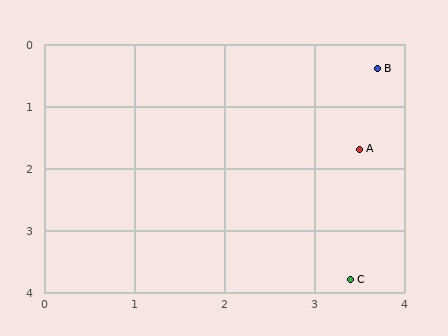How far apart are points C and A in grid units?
Points C and A are about 2.1 grid units apart.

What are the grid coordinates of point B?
Point B is at approximately (3.7, 0.4).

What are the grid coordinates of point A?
Point A is at approximately (3.5, 1.7).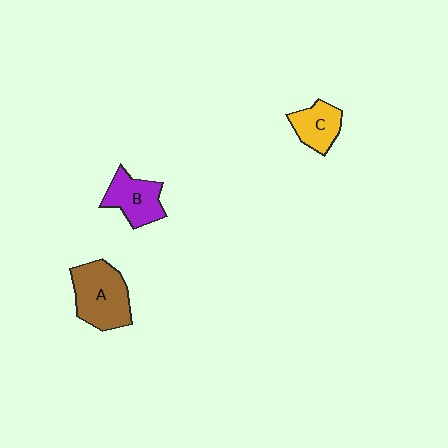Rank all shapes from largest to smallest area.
From largest to smallest: A (brown), B (purple), C (yellow).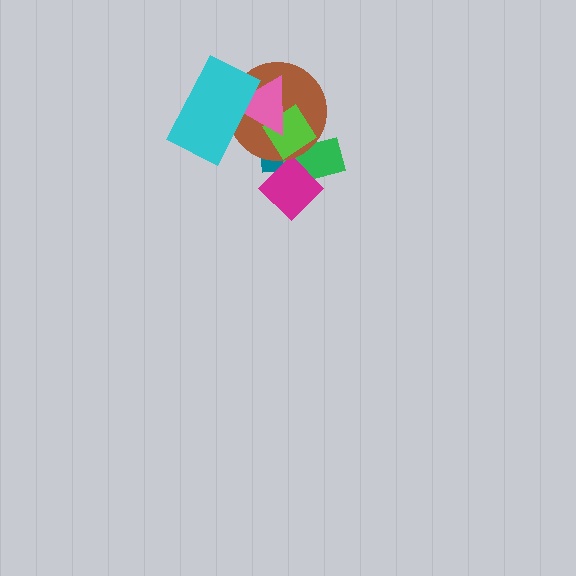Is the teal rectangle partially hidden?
Yes, it is partially covered by another shape.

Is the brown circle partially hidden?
Yes, it is partially covered by another shape.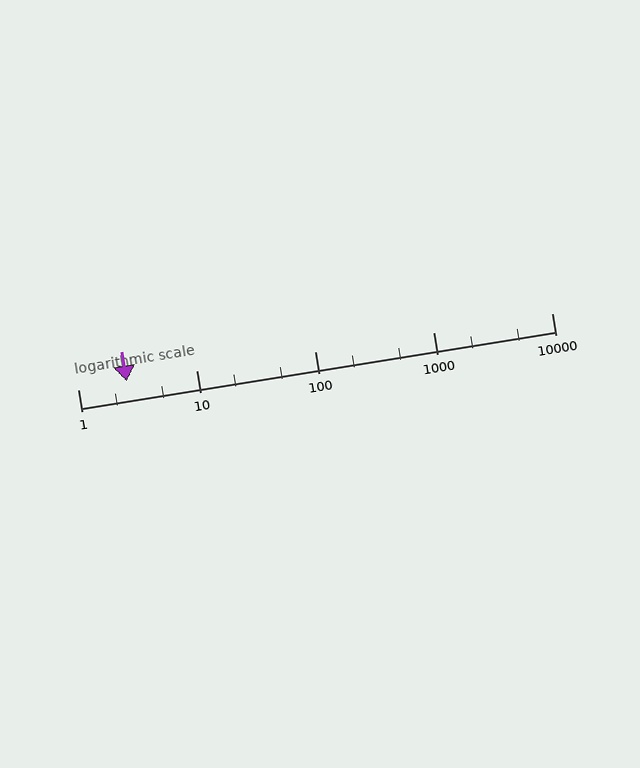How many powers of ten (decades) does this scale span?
The scale spans 4 decades, from 1 to 10000.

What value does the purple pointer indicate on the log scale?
The pointer indicates approximately 2.6.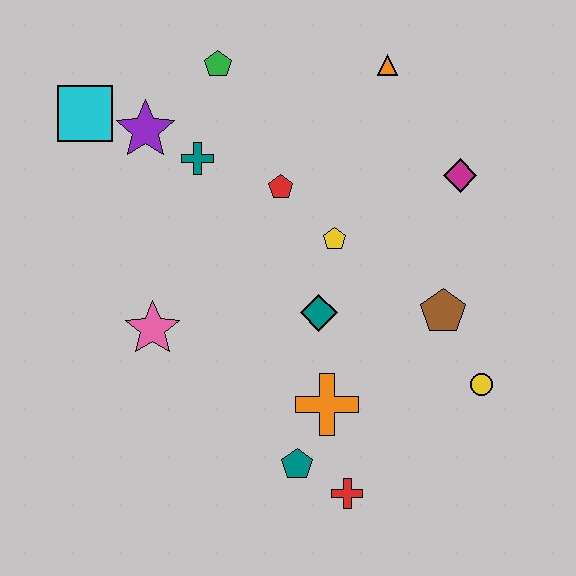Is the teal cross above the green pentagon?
No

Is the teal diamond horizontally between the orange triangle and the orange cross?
No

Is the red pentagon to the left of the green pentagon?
No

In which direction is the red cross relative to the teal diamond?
The red cross is below the teal diamond.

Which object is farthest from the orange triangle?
The red cross is farthest from the orange triangle.